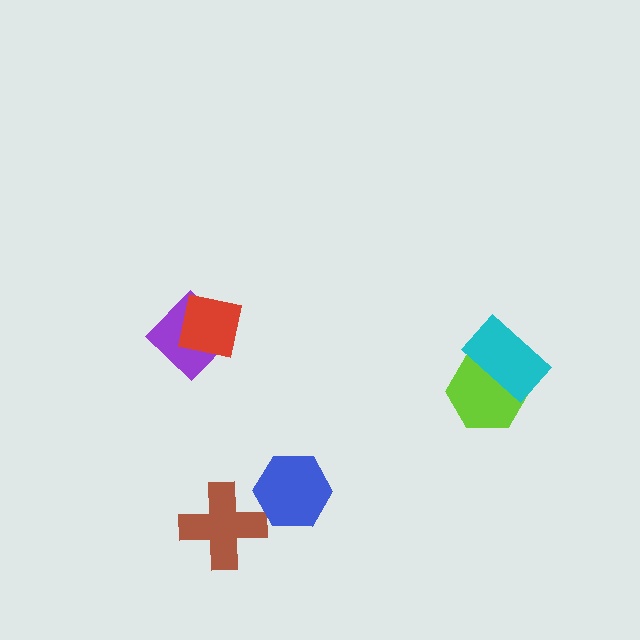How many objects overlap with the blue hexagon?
0 objects overlap with the blue hexagon.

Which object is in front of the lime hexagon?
The cyan rectangle is in front of the lime hexagon.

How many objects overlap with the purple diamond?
1 object overlaps with the purple diamond.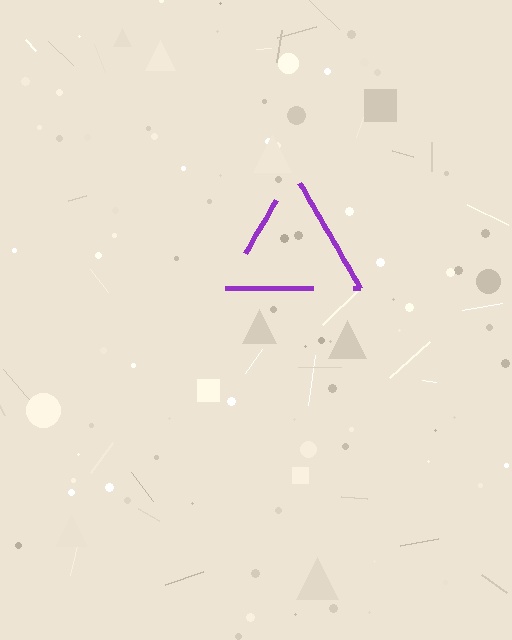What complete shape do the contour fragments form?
The contour fragments form a triangle.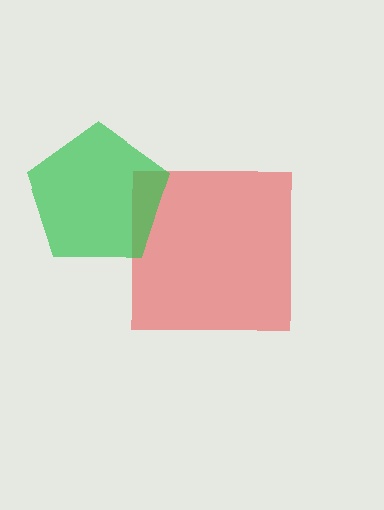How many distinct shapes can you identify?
There are 2 distinct shapes: a red square, a green pentagon.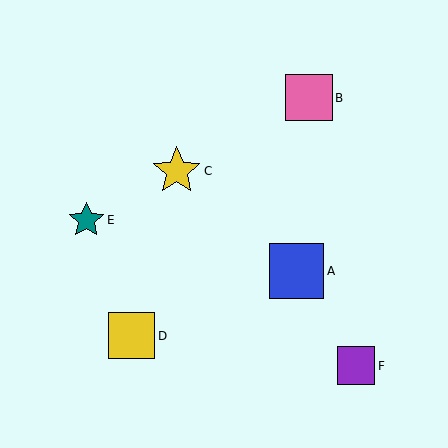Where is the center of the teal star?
The center of the teal star is at (86, 220).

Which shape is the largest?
The blue square (labeled A) is the largest.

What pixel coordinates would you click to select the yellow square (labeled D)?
Click at (132, 336) to select the yellow square D.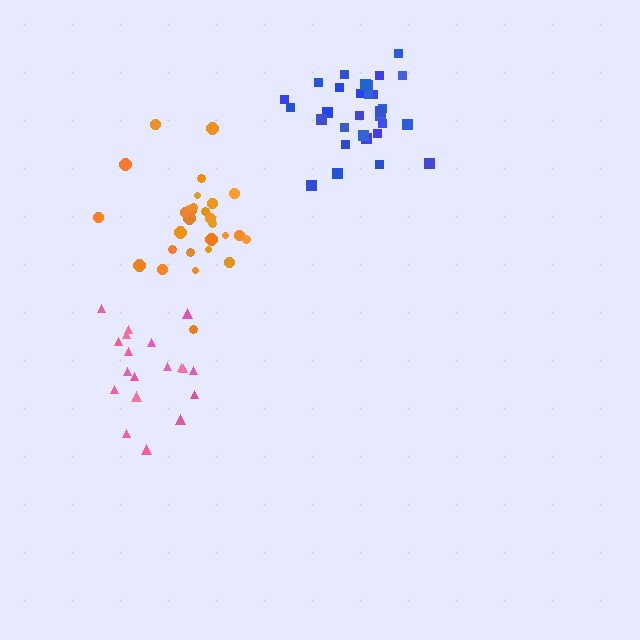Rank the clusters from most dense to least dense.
blue, orange, pink.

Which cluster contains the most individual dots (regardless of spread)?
Blue (30).